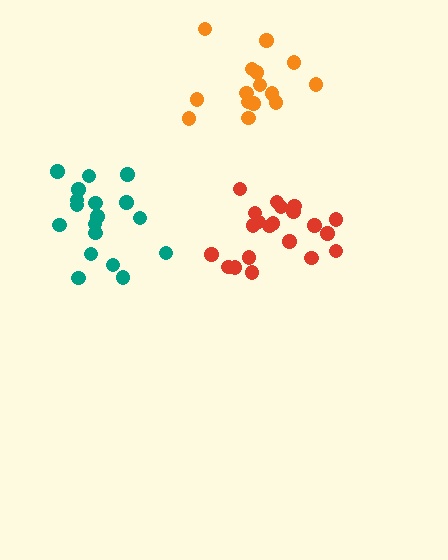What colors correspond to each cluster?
The clusters are colored: teal, orange, red.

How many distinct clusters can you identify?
There are 3 distinct clusters.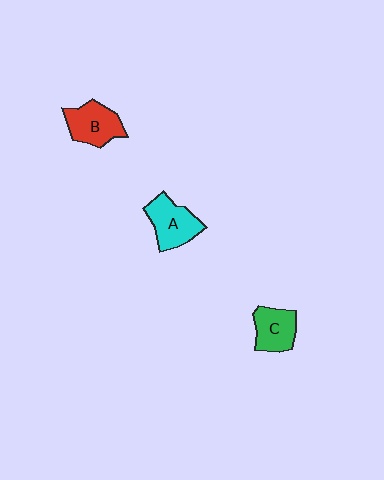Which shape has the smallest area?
Shape C (green).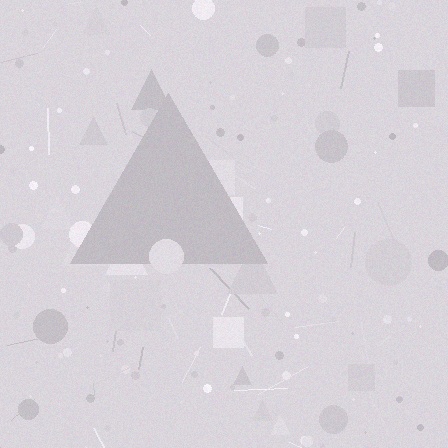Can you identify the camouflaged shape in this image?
The camouflaged shape is a triangle.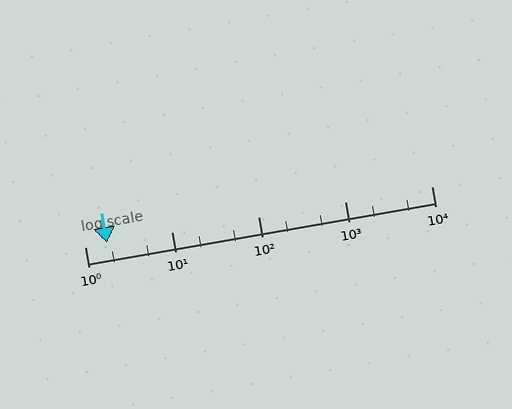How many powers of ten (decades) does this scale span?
The scale spans 4 decades, from 1 to 10000.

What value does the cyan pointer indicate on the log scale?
The pointer indicates approximately 1.8.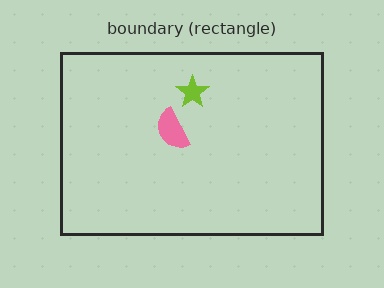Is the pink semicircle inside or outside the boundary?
Inside.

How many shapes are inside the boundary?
2 inside, 0 outside.